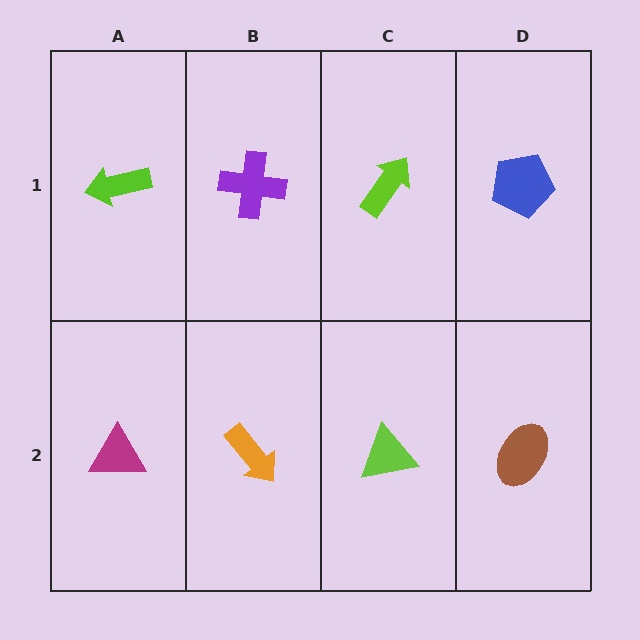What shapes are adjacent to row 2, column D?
A blue pentagon (row 1, column D), a lime triangle (row 2, column C).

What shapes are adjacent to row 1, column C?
A lime triangle (row 2, column C), a purple cross (row 1, column B), a blue pentagon (row 1, column D).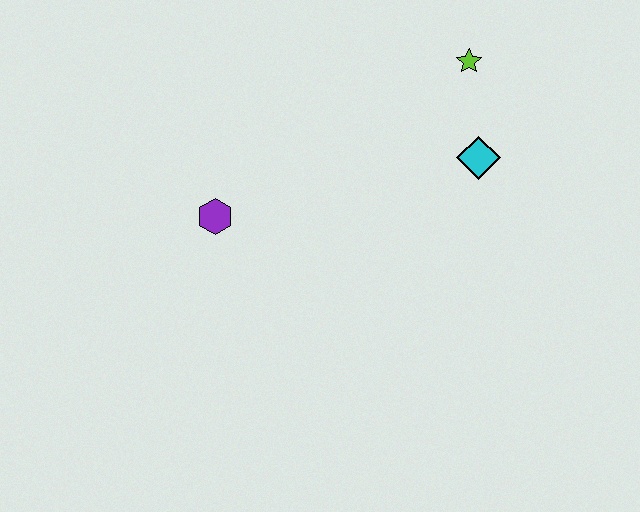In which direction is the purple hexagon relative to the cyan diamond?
The purple hexagon is to the left of the cyan diamond.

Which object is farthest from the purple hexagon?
The lime star is farthest from the purple hexagon.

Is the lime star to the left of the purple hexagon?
No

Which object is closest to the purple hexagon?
The cyan diamond is closest to the purple hexagon.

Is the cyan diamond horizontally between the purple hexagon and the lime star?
No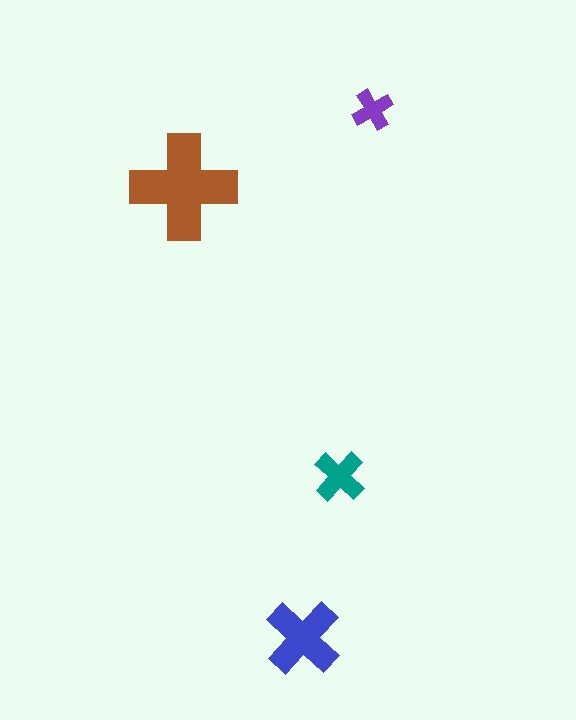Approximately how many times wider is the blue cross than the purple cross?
About 2 times wider.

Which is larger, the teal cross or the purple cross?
The teal one.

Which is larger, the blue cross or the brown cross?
The brown one.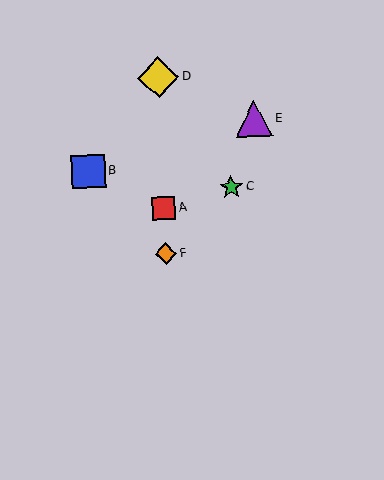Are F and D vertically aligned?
Yes, both are at x≈166.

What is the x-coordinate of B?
Object B is at x≈88.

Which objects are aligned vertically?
Objects A, D, F are aligned vertically.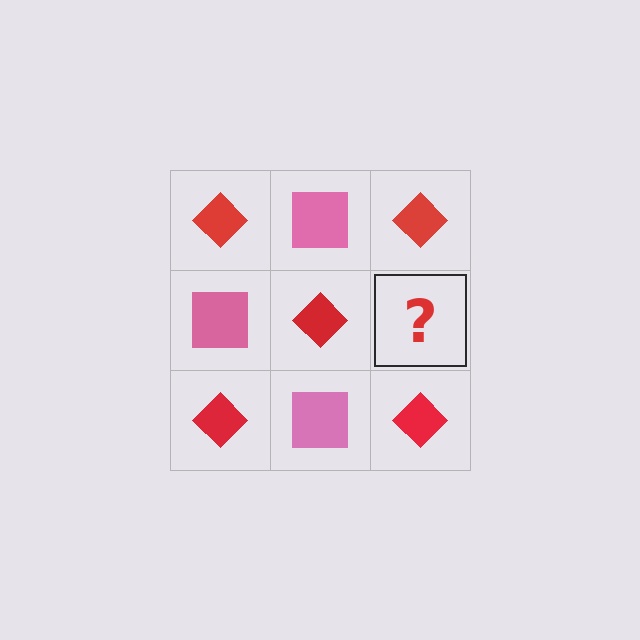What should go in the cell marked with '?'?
The missing cell should contain a pink square.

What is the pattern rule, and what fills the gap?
The rule is that it alternates red diamond and pink square in a checkerboard pattern. The gap should be filled with a pink square.